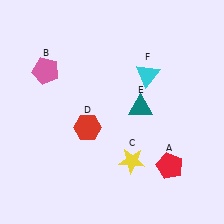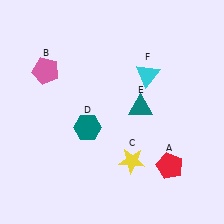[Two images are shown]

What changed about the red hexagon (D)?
In Image 1, D is red. In Image 2, it changed to teal.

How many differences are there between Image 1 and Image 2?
There is 1 difference between the two images.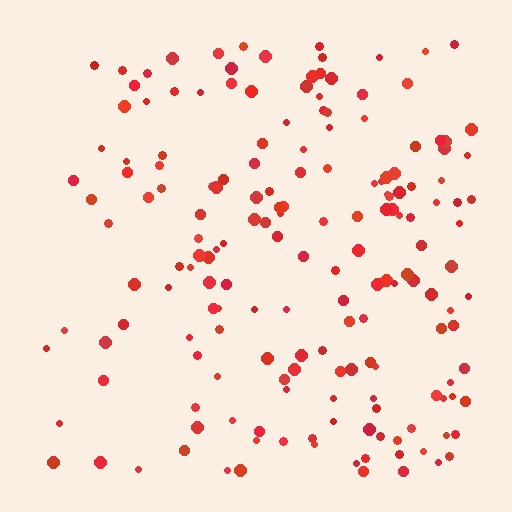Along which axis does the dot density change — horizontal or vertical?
Horizontal.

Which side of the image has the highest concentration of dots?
The right.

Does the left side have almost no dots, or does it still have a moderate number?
Still a moderate number, just noticeably fewer than the right.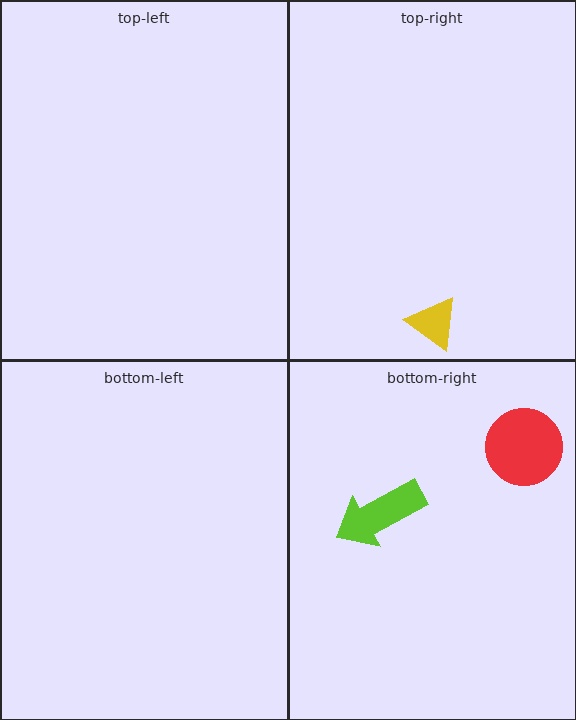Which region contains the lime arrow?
The bottom-right region.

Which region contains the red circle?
The bottom-right region.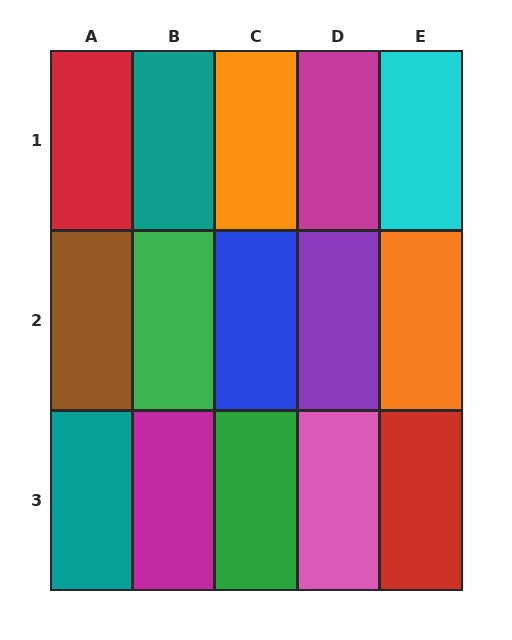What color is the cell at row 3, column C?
Green.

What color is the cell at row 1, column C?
Orange.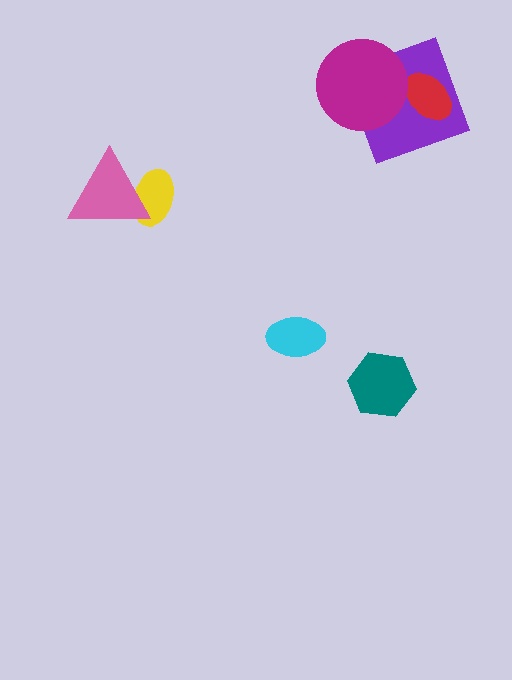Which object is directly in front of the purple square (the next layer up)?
The red ellipse is directly in front of the purple square.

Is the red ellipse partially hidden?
No, no other shape covers it.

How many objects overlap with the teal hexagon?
0 objects overlap with the teal hexagon.